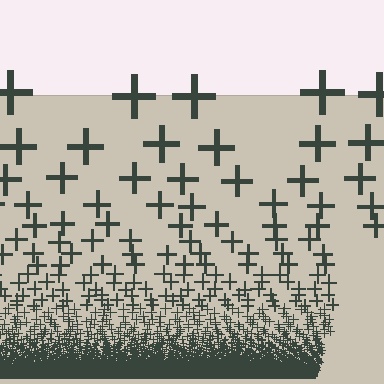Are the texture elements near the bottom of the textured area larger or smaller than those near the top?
Smaller. The gradient is inverted — elements near the bottom are smaller and denser.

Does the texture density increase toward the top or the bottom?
Density increases toward the bottom.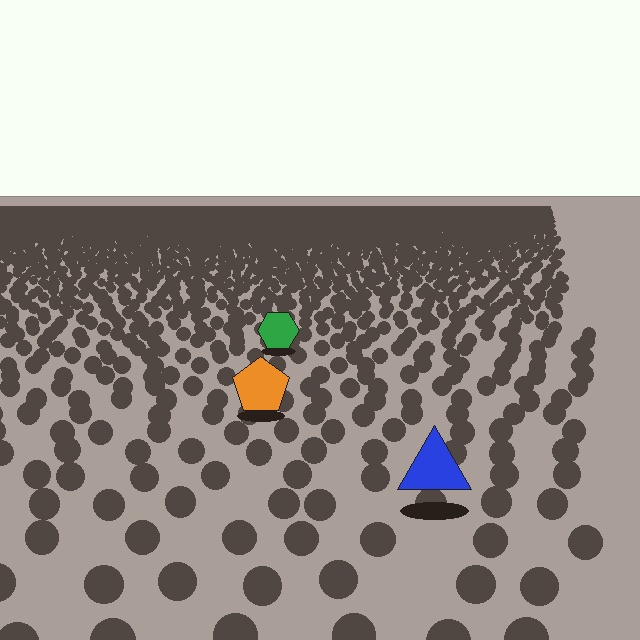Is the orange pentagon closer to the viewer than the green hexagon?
Yes. The orange pentagon is closer — you can tell from the texture gradient: the ground texture is coarser near it.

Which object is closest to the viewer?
The blue triangle is closest. The texture marks near it are larger and more spread out.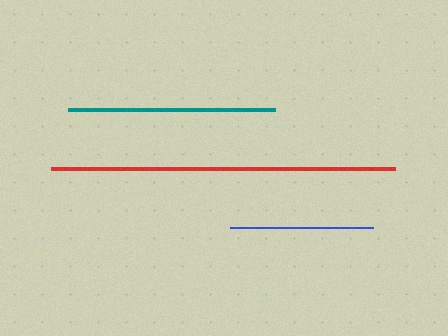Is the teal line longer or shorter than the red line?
The red line is longer than the teal line.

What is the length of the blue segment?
The blue segment is approximately 143 pixels long.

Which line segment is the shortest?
The blue line is the shortest at approximately 143 pixels.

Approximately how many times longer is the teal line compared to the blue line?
The teal line is approximately 1.4 times the length of the blue line.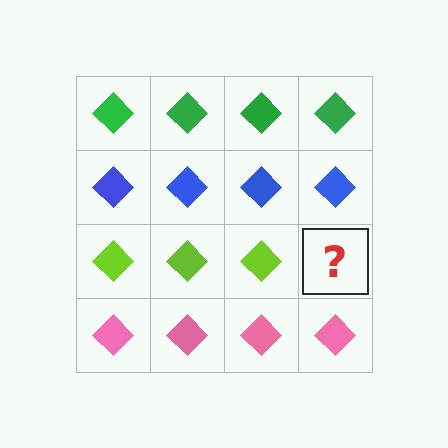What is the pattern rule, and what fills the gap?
The rule is that each row has a consistent color. The gap should be filled with a lime diamond.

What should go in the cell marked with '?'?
The missing cell should contain a lime diamond.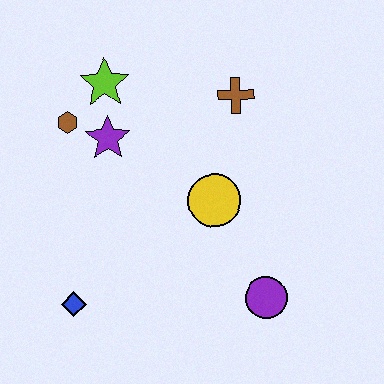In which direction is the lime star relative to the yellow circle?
The lime star is above the yellow circle.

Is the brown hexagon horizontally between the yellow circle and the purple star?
No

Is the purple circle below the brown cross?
Yes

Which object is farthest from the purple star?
The purple circle is farthest from the purple star.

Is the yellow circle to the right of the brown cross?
No